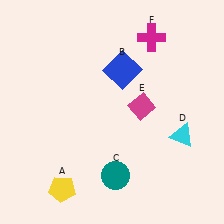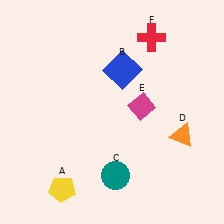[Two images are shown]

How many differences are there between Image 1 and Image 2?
There are 2 differences between the two images.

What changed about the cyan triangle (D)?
In Image 1, D is cyan. In Image 2, it changed to orange.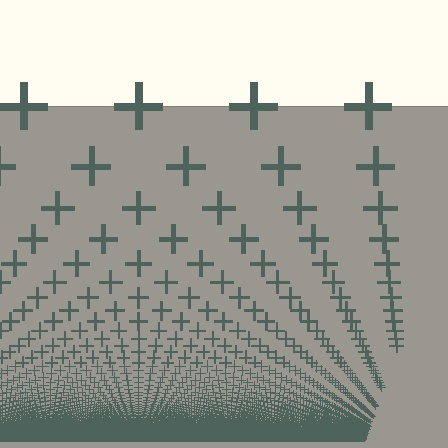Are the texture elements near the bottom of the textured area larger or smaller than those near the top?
Smaller. The gradient is inverted — elements near the bottom are smaller and denser.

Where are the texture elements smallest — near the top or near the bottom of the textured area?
Near the bottom.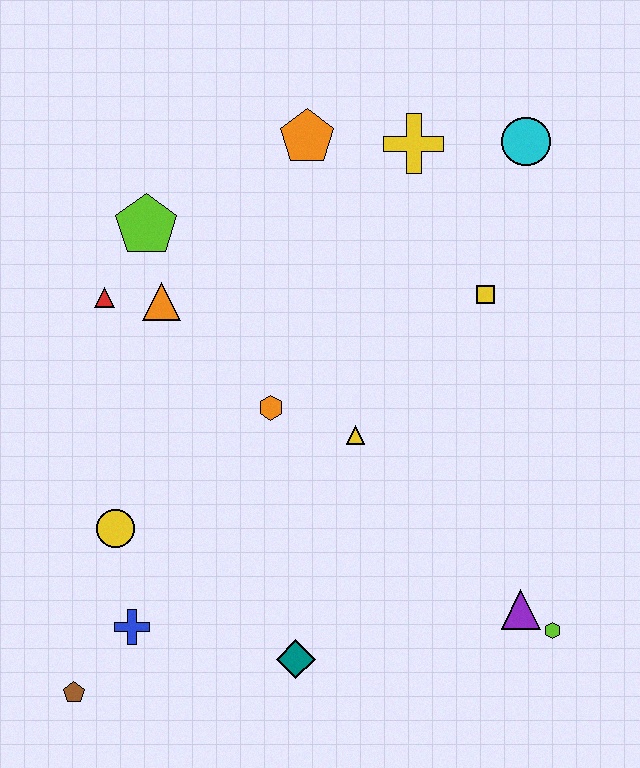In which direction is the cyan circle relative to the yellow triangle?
The cyan circle is above the yellow triangle.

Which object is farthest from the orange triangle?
The lime hexagon is farthest from the orange triangle.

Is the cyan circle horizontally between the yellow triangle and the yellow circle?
No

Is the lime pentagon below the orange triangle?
No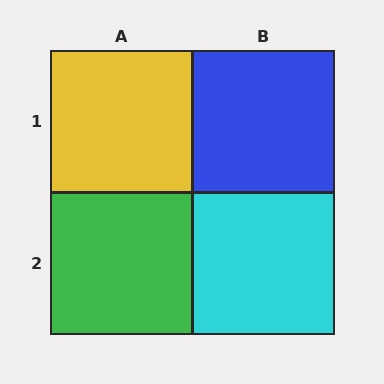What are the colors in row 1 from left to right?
Yellow, blue.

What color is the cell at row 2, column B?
Cyan.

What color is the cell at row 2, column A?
Green.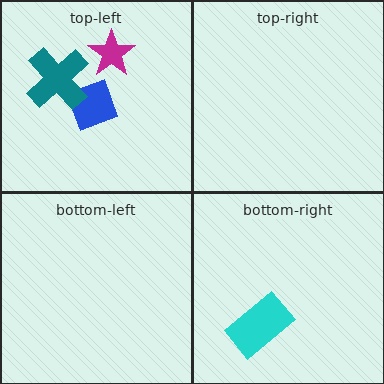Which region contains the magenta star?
The top-left region.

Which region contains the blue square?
The top-left region.